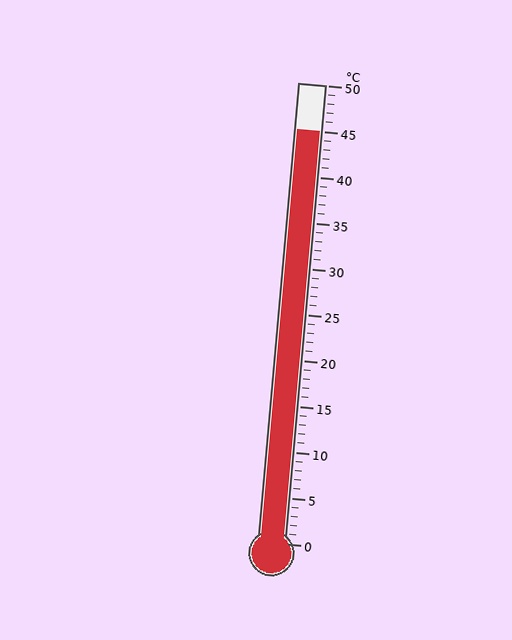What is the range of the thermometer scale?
The thermometer scale ranges from 0°C to 50°C.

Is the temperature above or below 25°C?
The temperature is above 25°C.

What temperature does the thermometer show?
The thermometer shows approximately 45°C.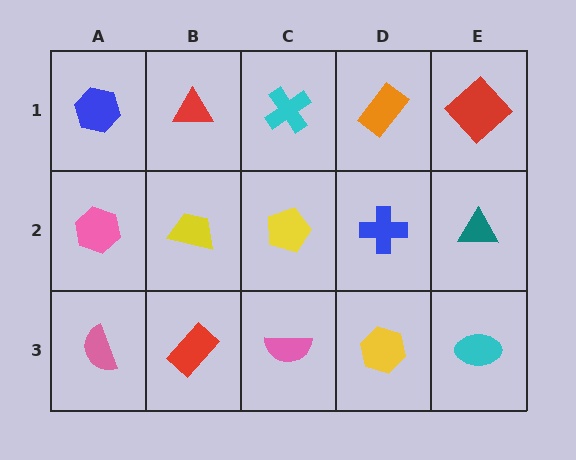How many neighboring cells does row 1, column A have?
2.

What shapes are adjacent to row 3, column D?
A blue cross (row 2, column D), a pink semicircle (row 3, column C), a cyan ellipse (row 3, column E).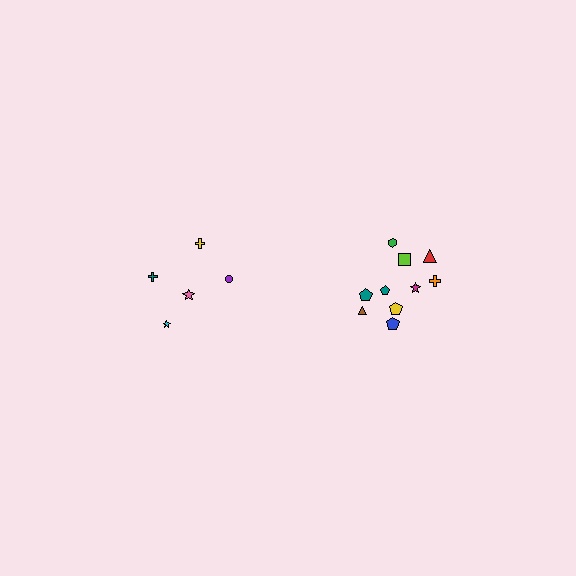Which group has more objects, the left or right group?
The right group.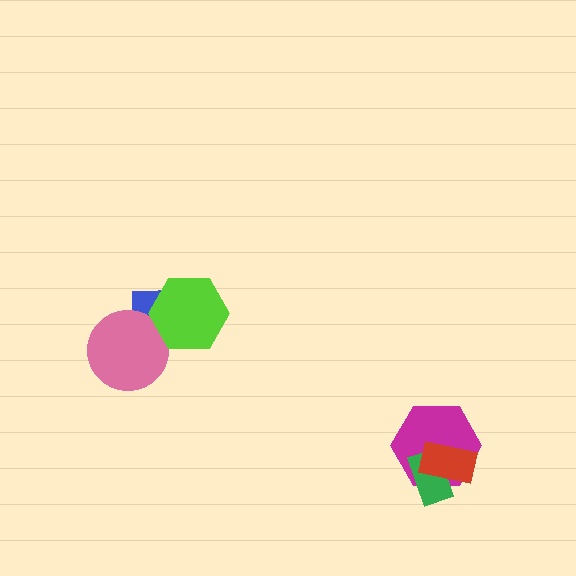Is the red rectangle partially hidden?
No, no other shape covers it.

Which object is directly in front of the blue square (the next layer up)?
The pink circle is directly in front of the blue square.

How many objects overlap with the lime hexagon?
2 objects overlap with the lime hexagon.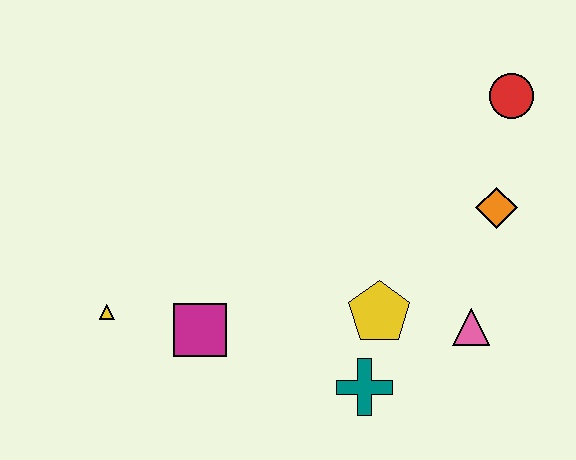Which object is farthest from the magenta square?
The red circle is farthest from the magenta square.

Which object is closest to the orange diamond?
The red circle is closest to the orange diamond.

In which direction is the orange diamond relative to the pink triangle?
The orange diamond is above the pink triangle.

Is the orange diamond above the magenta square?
Yes